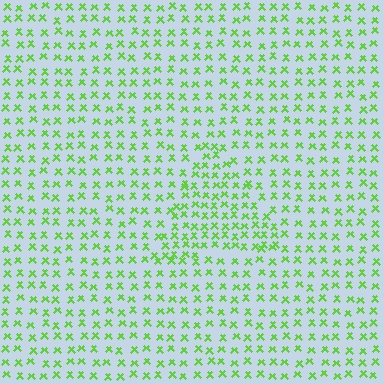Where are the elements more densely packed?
The elements are more densely packed inside the triangle boundary.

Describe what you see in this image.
The image contains small lime elements arranged at two different densities. A triangle-shaped region is visible where the elements are more densely packed than the surrounding area.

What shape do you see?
I see a triangle.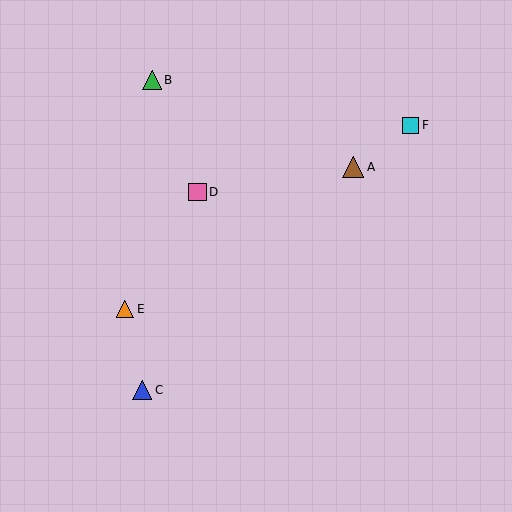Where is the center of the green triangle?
The center of the green triangle is at (152, 80).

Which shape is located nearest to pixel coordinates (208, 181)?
The pink square (labeled D) at (198, 192) is nearest to that location.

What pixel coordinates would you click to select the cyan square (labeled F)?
Click at (411, 125) to select the cyan square F.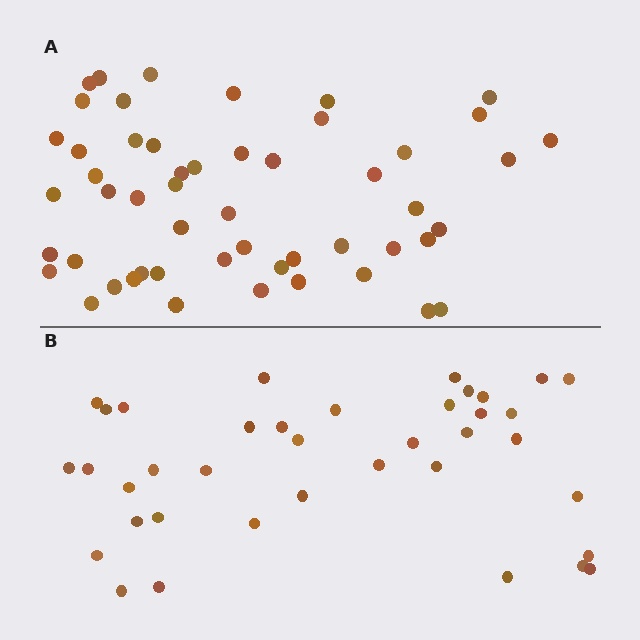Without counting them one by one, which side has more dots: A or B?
Region A (the top region) has more dots.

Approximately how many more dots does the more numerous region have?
Region A has approximately 15 more dots than region B.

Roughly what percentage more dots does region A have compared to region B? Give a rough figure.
About 35% more.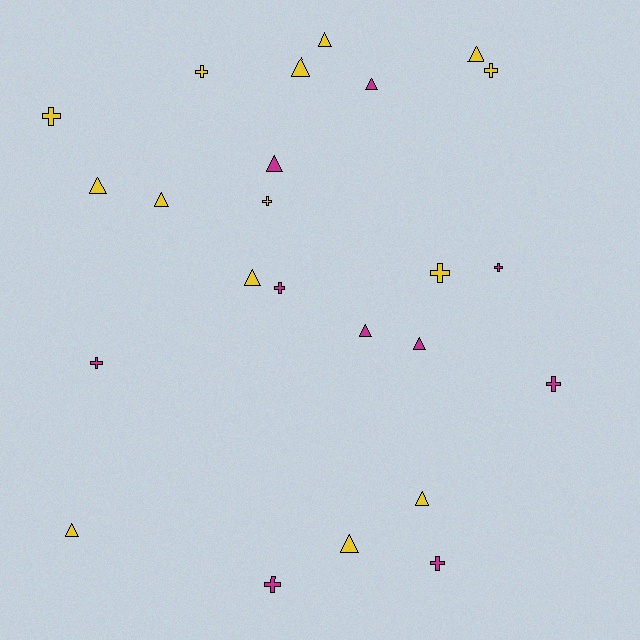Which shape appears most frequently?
Triangle, with 13 objects.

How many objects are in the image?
There are 24 objects.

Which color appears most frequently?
Yellow, with 14 objects.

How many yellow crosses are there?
There are 5 yellow crosses.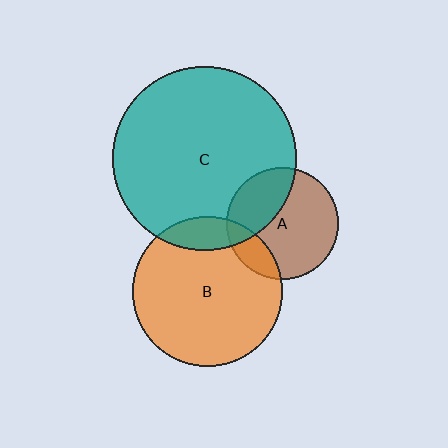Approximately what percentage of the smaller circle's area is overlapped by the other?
Approximately 15%.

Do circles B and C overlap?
Yes.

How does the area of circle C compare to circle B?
Approximately 1.5 times.